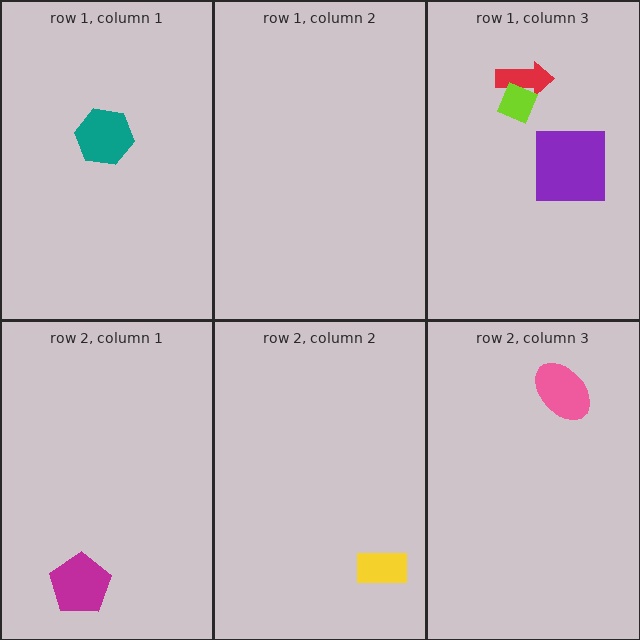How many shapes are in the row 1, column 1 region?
1.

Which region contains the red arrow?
The row 1, column 3 region.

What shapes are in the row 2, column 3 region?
The pink ellipse.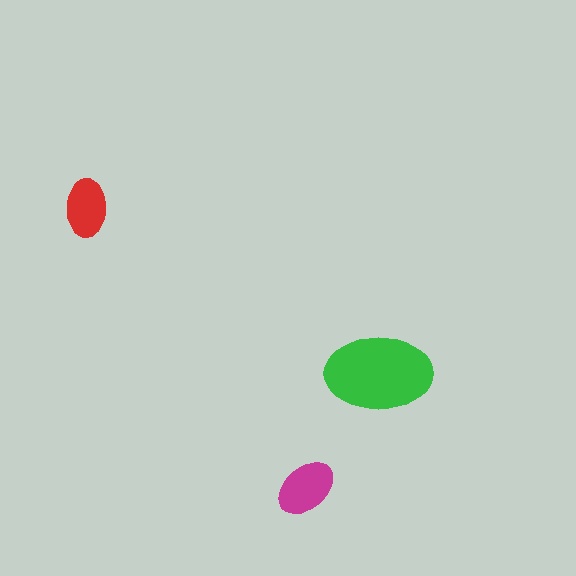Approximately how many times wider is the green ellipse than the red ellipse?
About 2 times wider.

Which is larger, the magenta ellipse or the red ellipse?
The magenta one.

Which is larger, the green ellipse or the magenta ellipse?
The green one.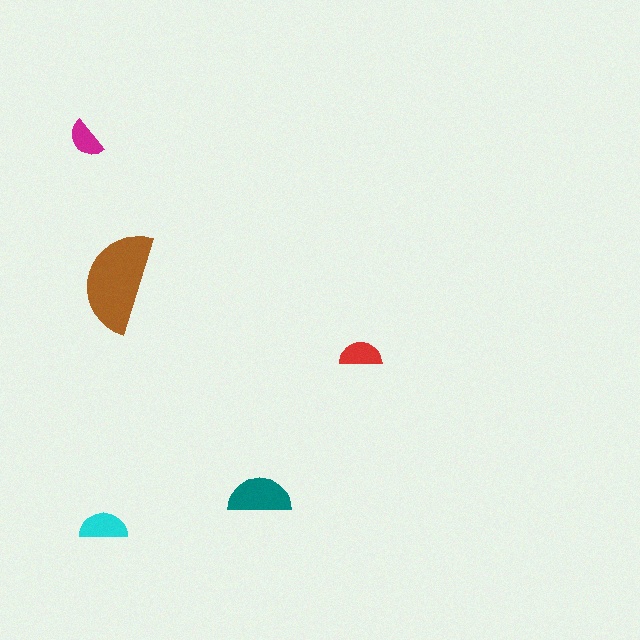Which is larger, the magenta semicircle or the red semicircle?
The red one.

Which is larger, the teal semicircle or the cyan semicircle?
The teal one.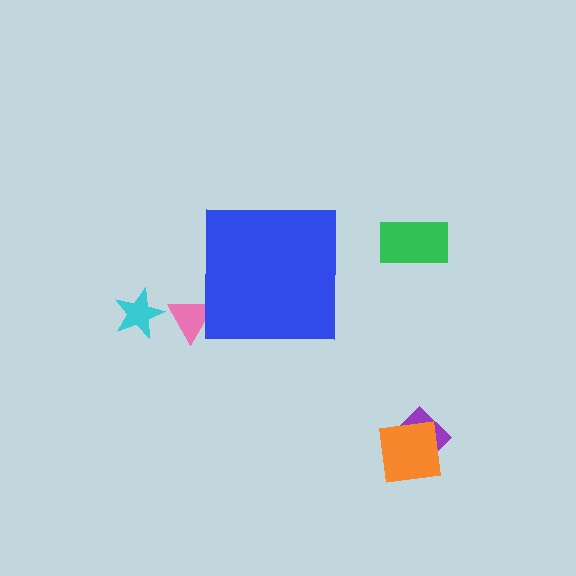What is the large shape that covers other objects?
A blue square.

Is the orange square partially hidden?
No, the orange square is fully visible.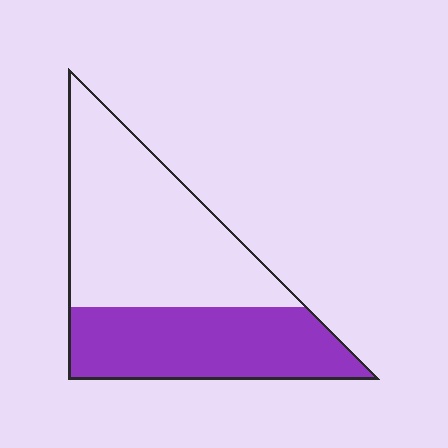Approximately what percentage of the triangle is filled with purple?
Approximately 40%.